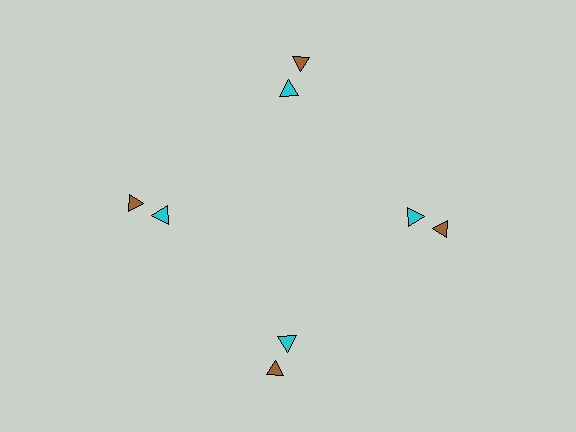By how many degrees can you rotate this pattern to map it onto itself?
The pattern maps onto itself every 90 degrees of rotation.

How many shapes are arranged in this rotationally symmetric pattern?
There are 8 shapes, arranged in 4 groups of 2.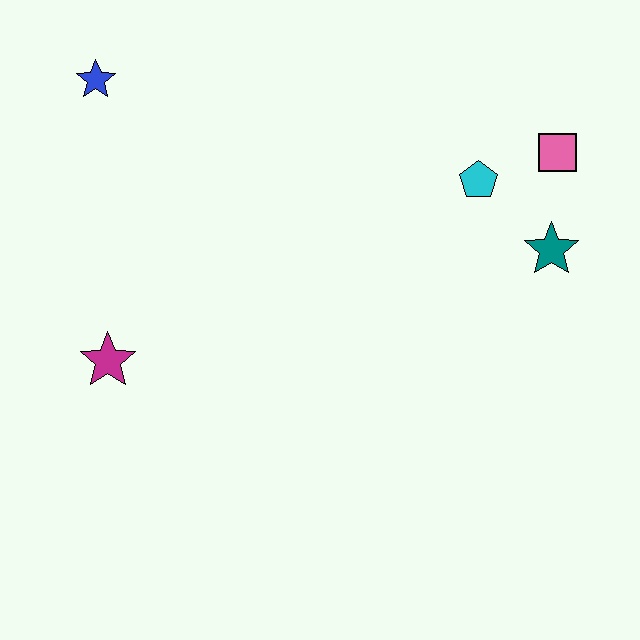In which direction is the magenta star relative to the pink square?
The magenta star is to the left of the pink square.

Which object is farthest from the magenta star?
The pink square is farthest from the magenta star.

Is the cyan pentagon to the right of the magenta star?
Yes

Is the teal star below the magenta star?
No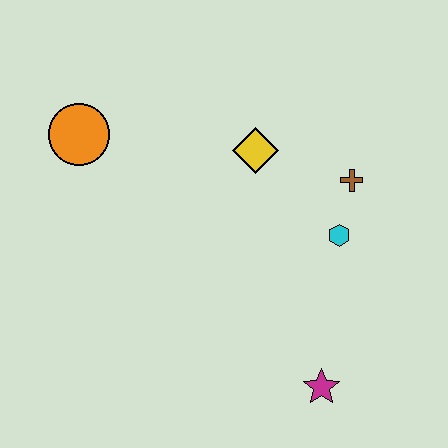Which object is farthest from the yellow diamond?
The magenta star is farthest from the yellow diamond.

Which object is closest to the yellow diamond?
The brown cross is closest to the yellow diamond.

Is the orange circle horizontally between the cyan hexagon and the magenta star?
No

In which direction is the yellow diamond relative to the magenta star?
The yellow diamond is above the magenta star.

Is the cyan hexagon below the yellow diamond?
Yes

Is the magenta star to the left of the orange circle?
No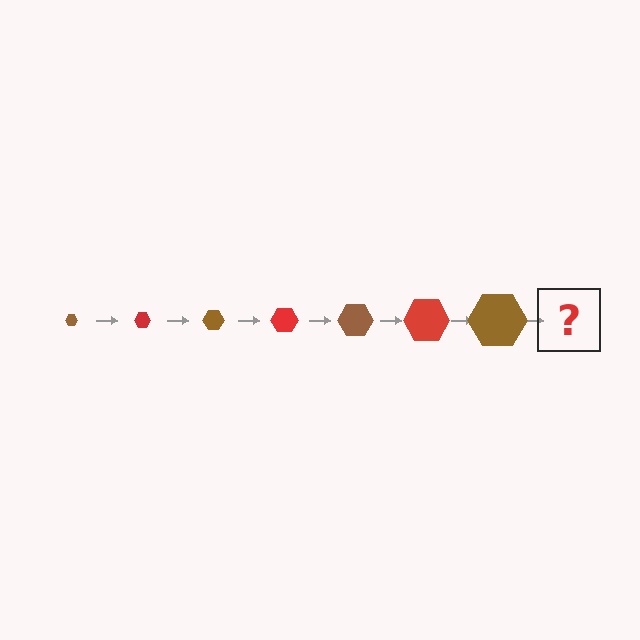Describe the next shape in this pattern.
It should be a red hexagon, larger than the previous one.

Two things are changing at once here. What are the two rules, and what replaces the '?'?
The two rules are that the hexagon grows larger each step and the color cycles through brown and red. The '?' should be a red hexagon, larger than the previous one.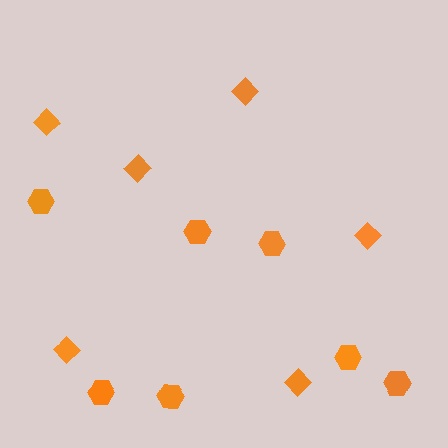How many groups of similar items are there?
There are 2 groups: one group of hexagons (7) and one group of diamonds (6).